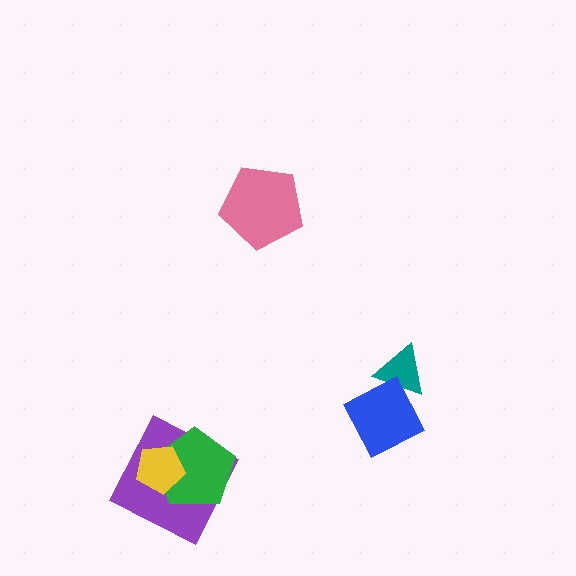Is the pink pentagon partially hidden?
No, no other shape covers it.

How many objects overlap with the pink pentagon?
0 objects overlap with the pink pentagon.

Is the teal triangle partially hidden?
Yes, it is partially covered by another shape.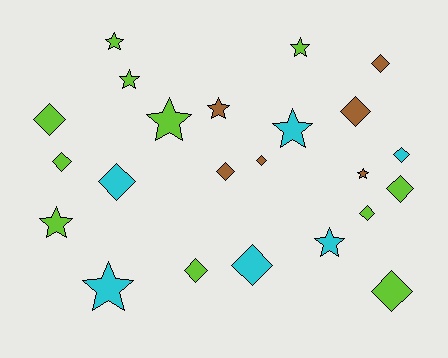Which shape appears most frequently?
Diamond, with 13 objects.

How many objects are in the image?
There are 23 objects.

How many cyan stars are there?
There are 3 cyan stars.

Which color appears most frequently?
Lime, with 11 objects.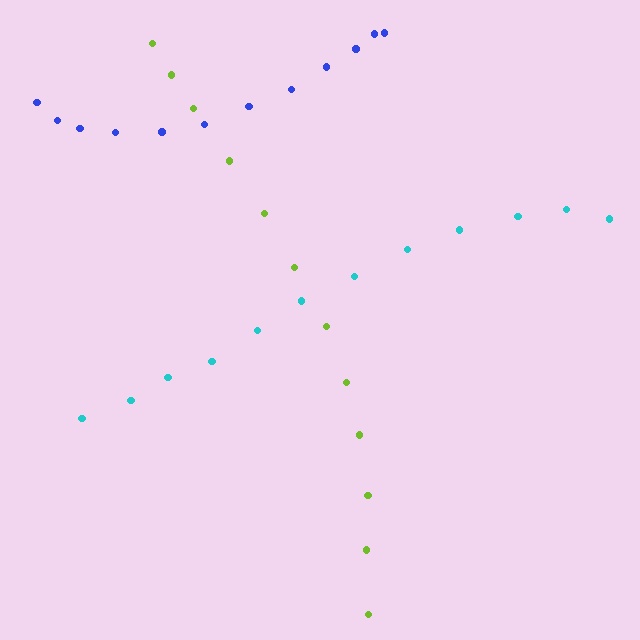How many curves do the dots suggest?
There are 3 distinct paths.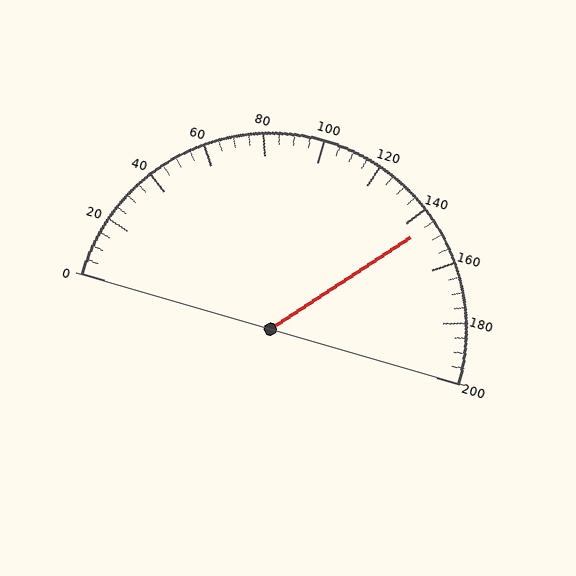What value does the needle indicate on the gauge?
The needle indicates approximately 145.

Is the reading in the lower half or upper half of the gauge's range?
The reading is in the upper half of the range (0 to 200).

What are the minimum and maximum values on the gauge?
The gauge ranges from 0 to 200.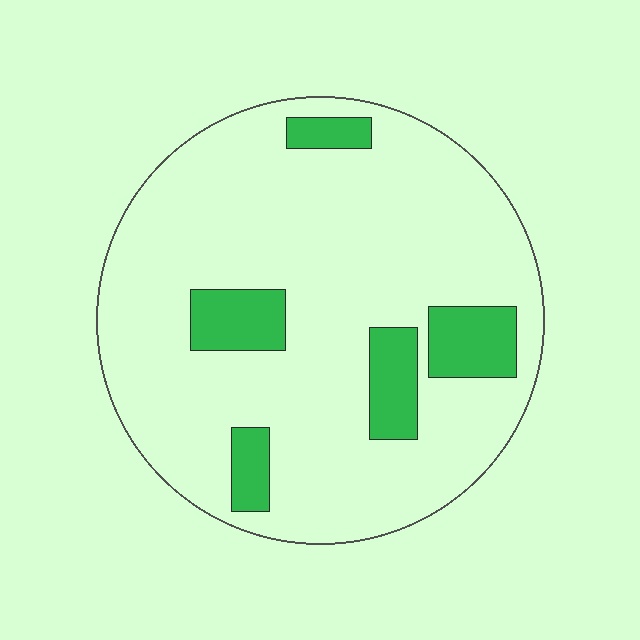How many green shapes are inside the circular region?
5.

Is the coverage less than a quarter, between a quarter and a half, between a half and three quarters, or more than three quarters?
Less than a quarter.